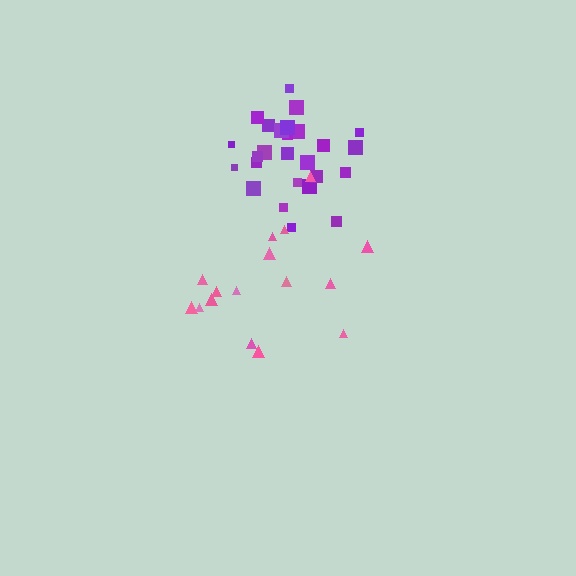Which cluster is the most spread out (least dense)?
Pink.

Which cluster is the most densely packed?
Purple.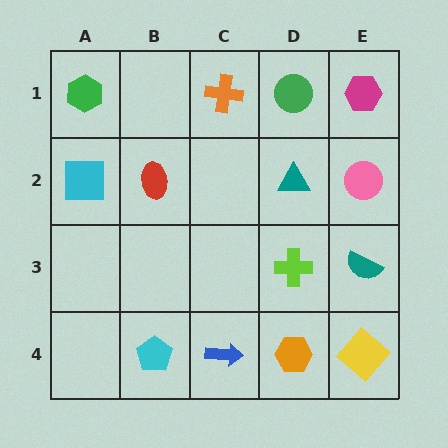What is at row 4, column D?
An orange hexagon.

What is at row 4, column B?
A cyan pentagon.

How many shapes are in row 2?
4 shapes.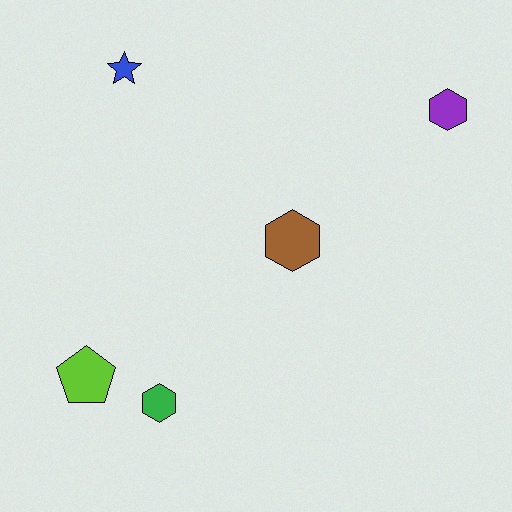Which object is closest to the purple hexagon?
The brown hexagon is closest to the purple hexagon.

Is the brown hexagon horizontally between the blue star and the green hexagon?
No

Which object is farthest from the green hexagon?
The purple hexagon is farthest from the green hexagon.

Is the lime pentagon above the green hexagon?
Yes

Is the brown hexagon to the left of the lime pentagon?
No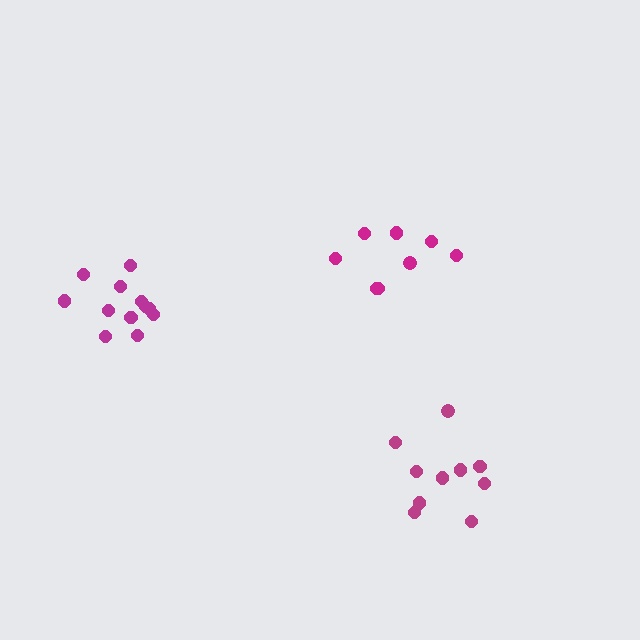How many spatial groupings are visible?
There are 3 spatial groupings.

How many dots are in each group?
Group 1: 12 dots, Group 2: 8 dots, Group 3: 10 dots (30 total).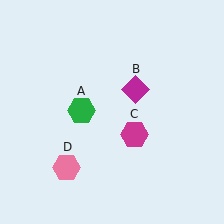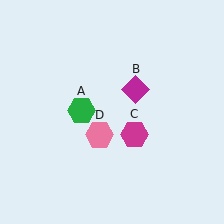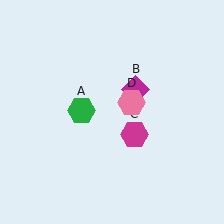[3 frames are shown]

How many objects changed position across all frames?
1 object changed position: pink hexagon (object D).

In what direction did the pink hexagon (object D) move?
The pink hexagon (object D) moved up and to the right.